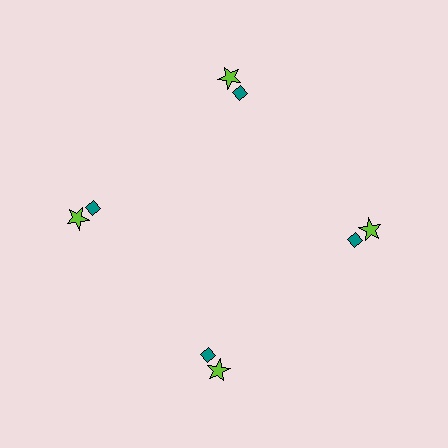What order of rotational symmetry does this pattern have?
This pattern has 4-fold rotational symmetry.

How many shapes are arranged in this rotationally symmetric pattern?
There are 8 shapes, arranged in 4 groups of 2.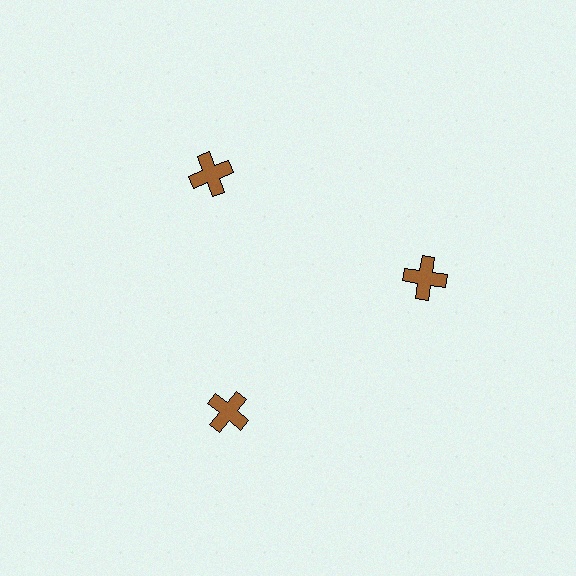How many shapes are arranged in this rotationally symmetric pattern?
There are 3 shapes, arranged in 3 groups of 1.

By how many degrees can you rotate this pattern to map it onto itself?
The pattern maps onto itself every 120 degrees of rotation.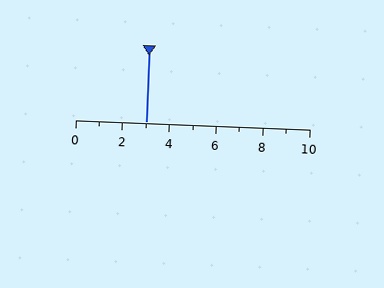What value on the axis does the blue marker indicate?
The marker indicates approximately 3.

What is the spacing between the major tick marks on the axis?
The major ticks are spaced 2 apart.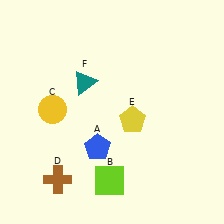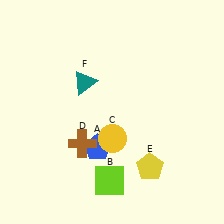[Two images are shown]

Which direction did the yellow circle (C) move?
The yellow circle (C) moved right.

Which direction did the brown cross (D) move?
The brown cross (D) moved up.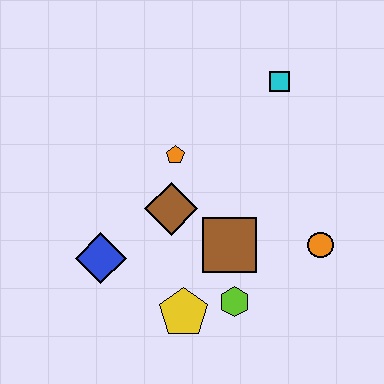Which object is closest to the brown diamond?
The orange pentagon is closest to the brown diamond.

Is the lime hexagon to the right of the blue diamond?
Yes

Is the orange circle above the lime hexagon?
Yes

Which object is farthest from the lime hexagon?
The cyan square is farthest from the lime hexagon.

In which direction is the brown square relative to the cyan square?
The brown square is below the cyan square.